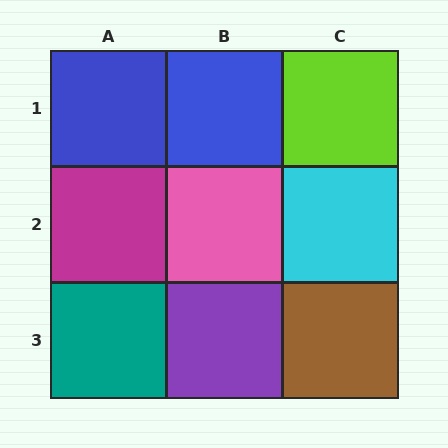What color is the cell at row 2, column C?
Cyan.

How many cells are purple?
1 cell is purple.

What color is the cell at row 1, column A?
Blue.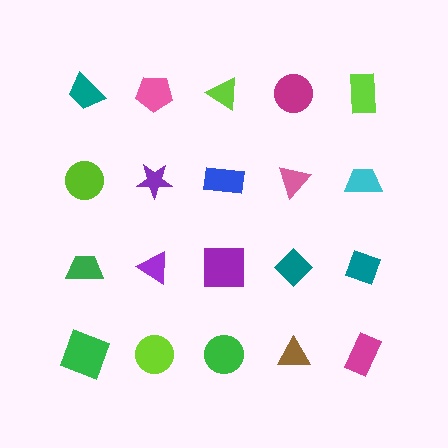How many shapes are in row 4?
5 shapes.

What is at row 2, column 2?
A purple star.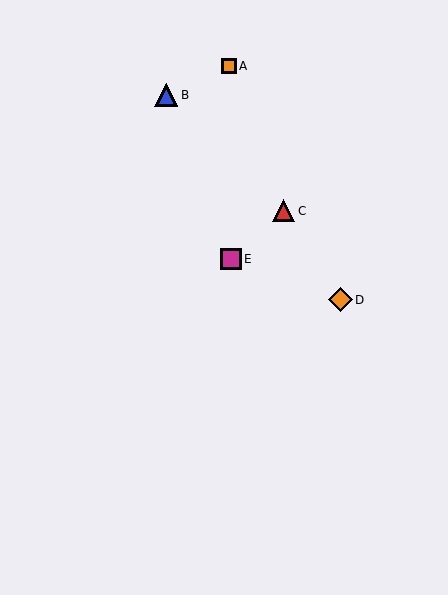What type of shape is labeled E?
Shape E is a magenta square.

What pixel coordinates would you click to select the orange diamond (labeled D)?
Click at (341, 300) to select the orange diamond D.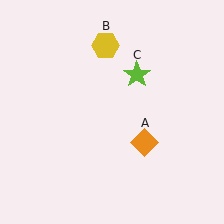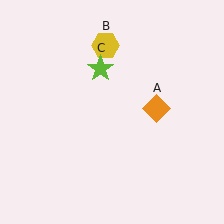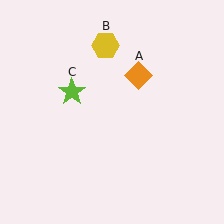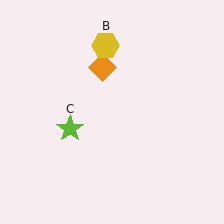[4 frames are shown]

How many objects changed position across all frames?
2 objects changed position: orange diamond (object A), lime star (object C).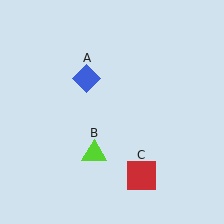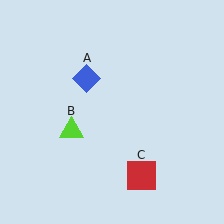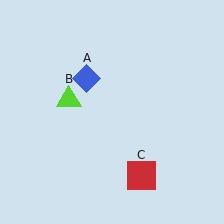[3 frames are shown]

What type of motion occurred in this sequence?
The lime triangle (object B) rotated clockwise around the center of the scene.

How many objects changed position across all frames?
1 object changed position: lime triangle (object B).